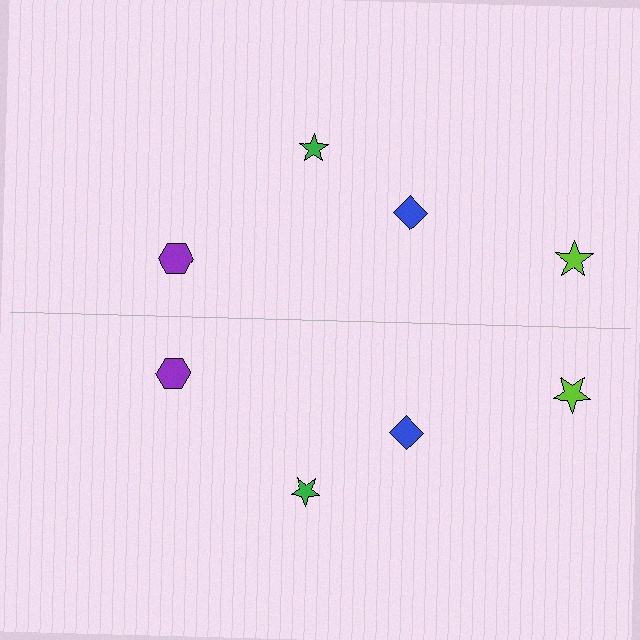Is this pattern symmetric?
Yes, this pattern has bilateral (reflection) symmetry.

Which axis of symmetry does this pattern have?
The pattern has a horizontal axis of symmetry running through the center of the image.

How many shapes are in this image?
There are 8 shapes in this image.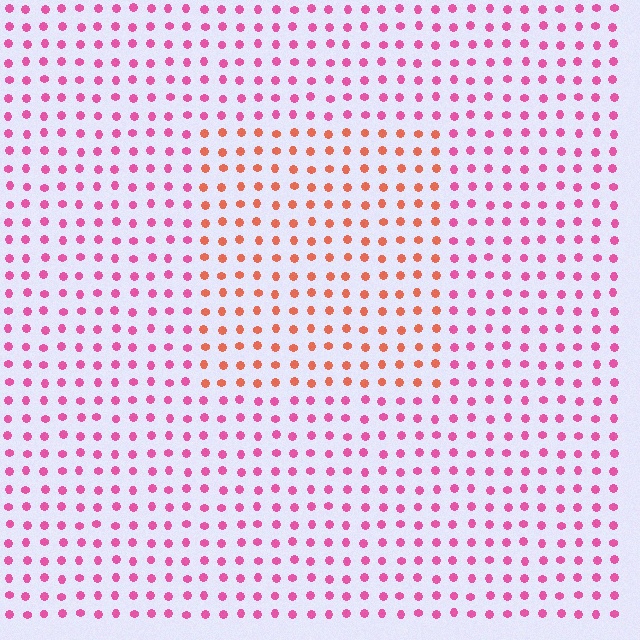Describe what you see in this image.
The image is filled with small pink elements in a uniform arrangement. A rectangle-shaped region is visible where the elements are tinted to a slightly different hue, forming a subtle color boundary.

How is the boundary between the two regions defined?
The boundary is defined purely by a slight shift in hue (about 43 degrees). Spacing, size, and orientation are identical on both sides.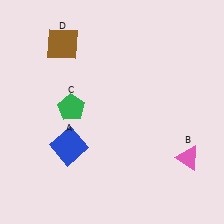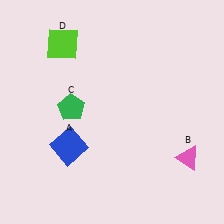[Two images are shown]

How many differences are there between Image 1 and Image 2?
There is 1 difference between the two images.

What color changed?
The square (D) changed from brown in Image 1 to lime in Image 2.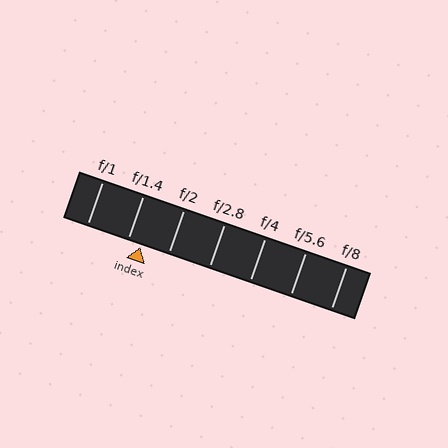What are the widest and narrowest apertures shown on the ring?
The widest aperture shown is f/1 and the narrowest is f/8.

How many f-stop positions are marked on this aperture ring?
There are 7 f-stop positions marked.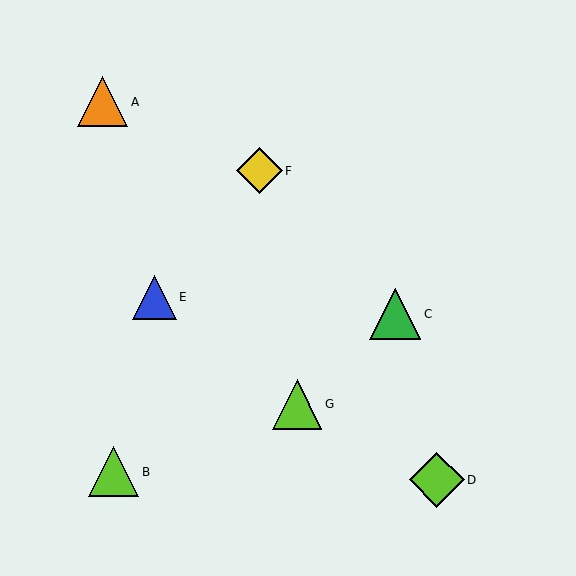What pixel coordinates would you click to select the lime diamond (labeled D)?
Click at (437, 480) to select the lime diamond D.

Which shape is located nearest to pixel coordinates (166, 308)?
The blue triangle (labeled E) at (154, 297) is nearest to that location.